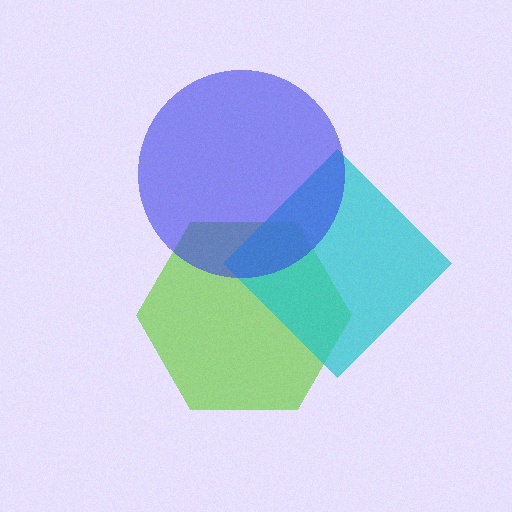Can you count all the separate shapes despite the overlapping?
Yes, there are 3 separate shapes.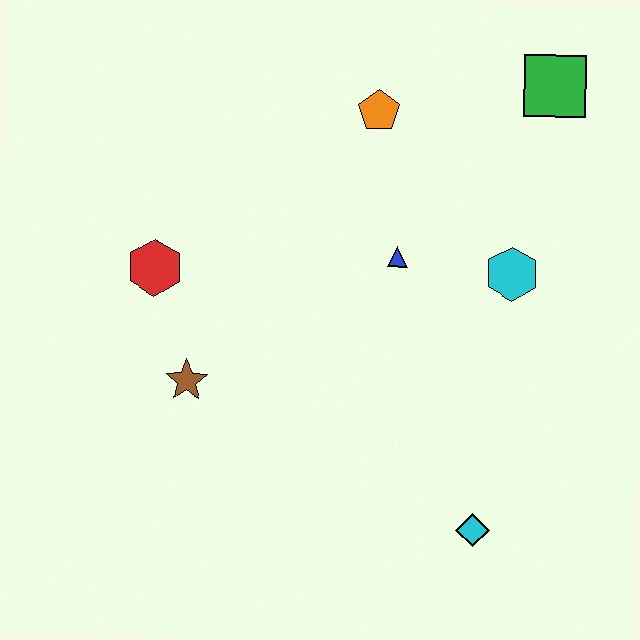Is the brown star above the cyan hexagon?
No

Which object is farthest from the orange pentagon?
The cyan diamond is farthest from the orange pentagon.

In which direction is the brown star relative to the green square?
The brown star is to the left of the green square.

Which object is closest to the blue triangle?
The cyan hexagon is closest to the blue triangle.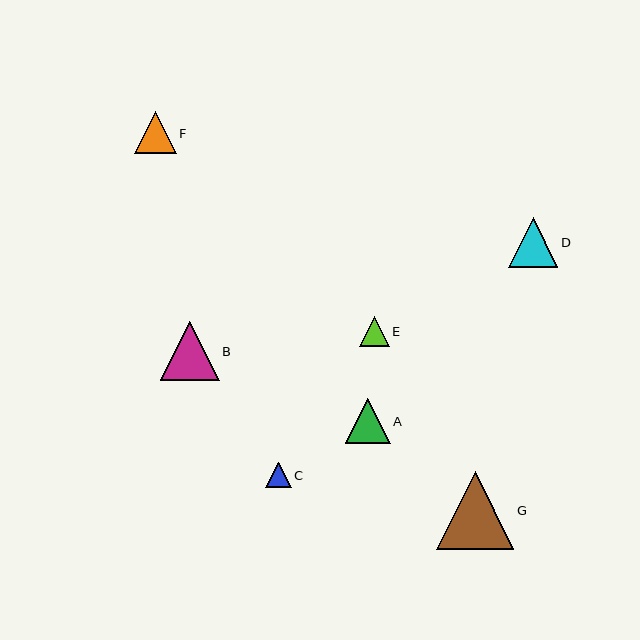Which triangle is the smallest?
Triangle C is the smallest with a size of approximately 26 pixels.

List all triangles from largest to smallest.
From largest to smallest: G, B, D, A, F, E, C.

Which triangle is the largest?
Triangle G is the largest with a size of approximately 78 pixels.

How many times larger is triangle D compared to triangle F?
Triangle D is approximately 1.2 times the size of triangle F.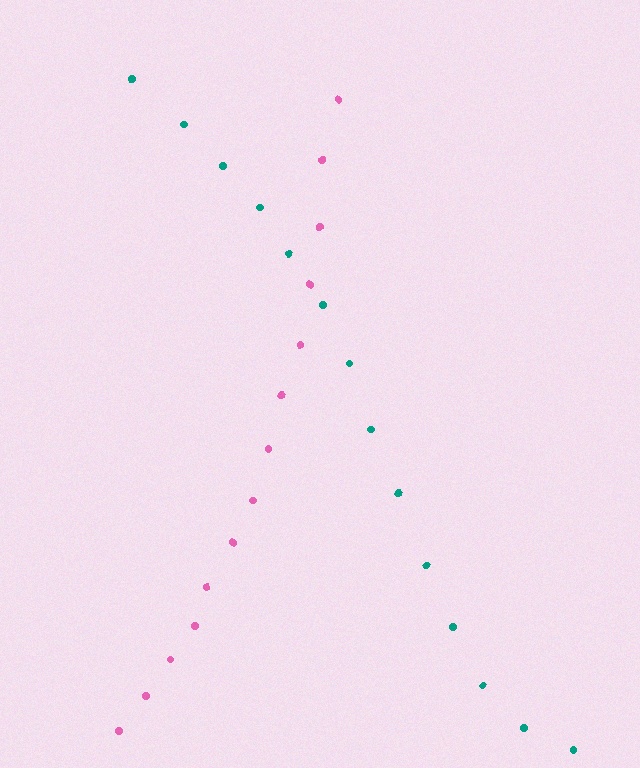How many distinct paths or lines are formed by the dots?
There are 2 distinct paths.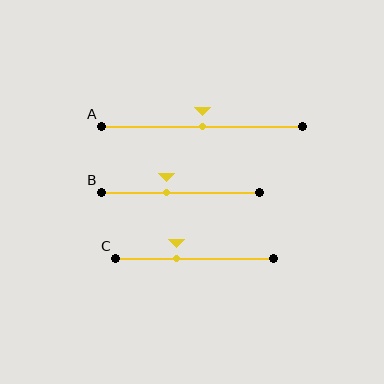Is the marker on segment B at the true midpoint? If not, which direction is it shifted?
No, the marker on segment B is shifted to the left by about 9% of the segment length.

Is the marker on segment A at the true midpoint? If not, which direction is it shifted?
Yes, the marker on segment A is at the true midpoint.